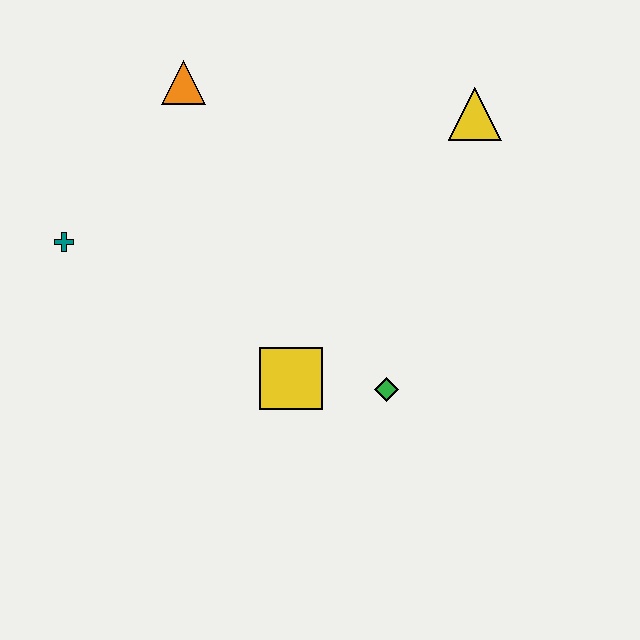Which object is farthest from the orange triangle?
The green diamond is farthest from the orange triangle.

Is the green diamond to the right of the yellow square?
Yes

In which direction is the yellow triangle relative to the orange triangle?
The yellow triangle is to the right of the orange triangle.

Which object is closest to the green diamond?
The yellow square is closest to the green diamond.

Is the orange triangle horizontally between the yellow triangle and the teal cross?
Yes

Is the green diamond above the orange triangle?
No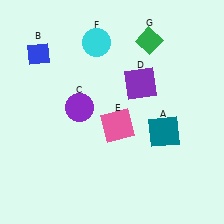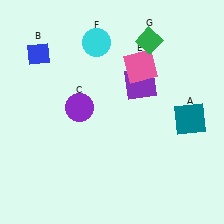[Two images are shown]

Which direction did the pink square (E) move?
The pink square (E) moved up.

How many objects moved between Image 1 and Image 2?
2 objects moved between the two images.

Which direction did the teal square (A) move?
The teal square (A) moved right.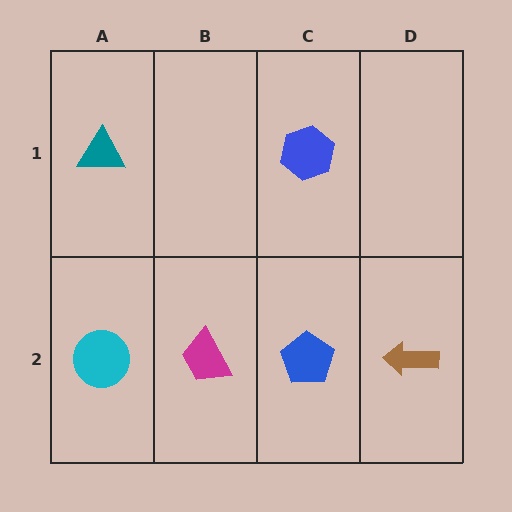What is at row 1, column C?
A blue hexagon.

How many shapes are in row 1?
2 shapes.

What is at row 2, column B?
A magenta trapezoid.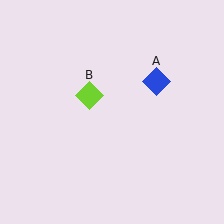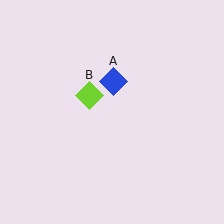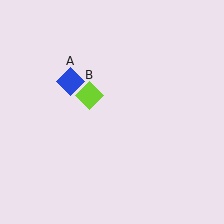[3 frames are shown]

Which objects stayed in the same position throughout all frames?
Lime diamond (object B) remained stationary.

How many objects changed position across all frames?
1 object changed position: blue diamond (object A).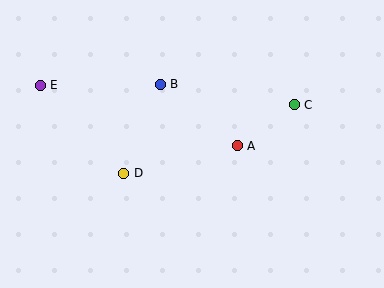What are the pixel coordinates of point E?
Point E is at (40, 85).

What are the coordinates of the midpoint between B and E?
The midpoint between B and E is at (100, 85).